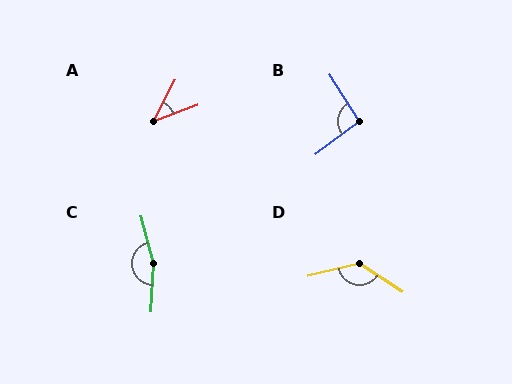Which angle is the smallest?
A, at approximately 42 degrees.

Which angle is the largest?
C, at approximately 162 degrees.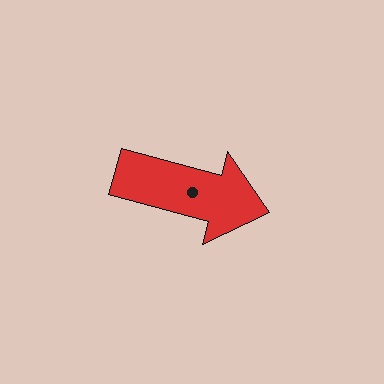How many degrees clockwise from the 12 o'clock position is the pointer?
Approximately 105 degrees.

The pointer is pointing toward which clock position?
Roughly 4 o'clock.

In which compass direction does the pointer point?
East.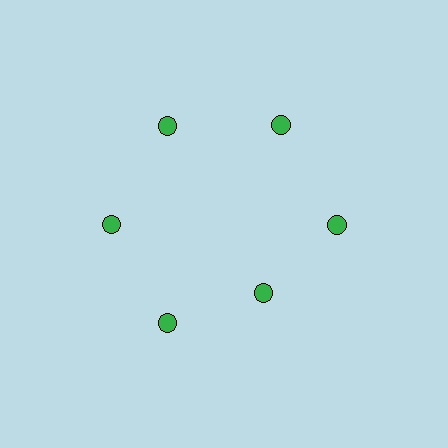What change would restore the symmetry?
The symmetry would be restored by moving it outward, back onto the ring so that all 6 circles sit at equal angles and equal distance from the center.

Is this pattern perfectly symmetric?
No. The 6 green circles are arranged in a ring, but one element near the 5 o'clock position is pulled inward toward the center, breaking the 6-fold rotational symmetry.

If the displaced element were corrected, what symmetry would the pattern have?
It would have 6-fold rotational symmetry — the pattern would map onto itself every 60 degrees.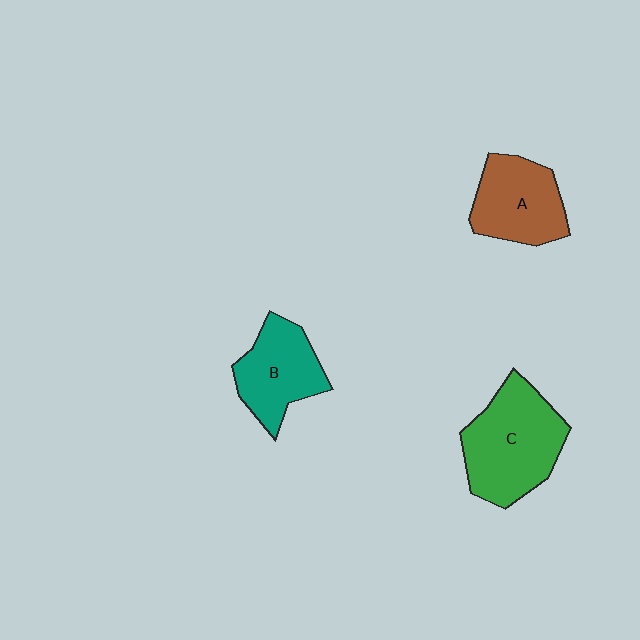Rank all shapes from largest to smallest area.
From largest to smallest: C (green), A (brown), B (teal).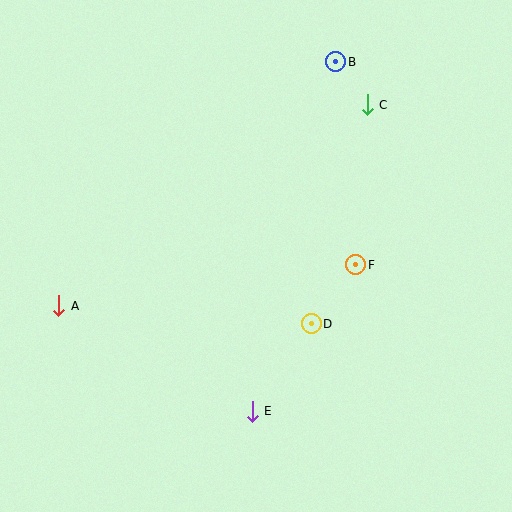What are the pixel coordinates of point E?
Point E is at (252, 411).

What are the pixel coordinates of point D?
Point D is at (311, 324).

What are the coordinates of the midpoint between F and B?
The midpoint between F and B is at (346, 163).